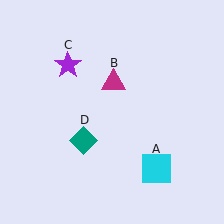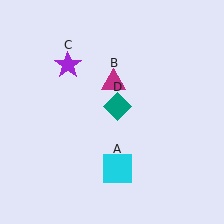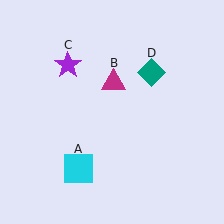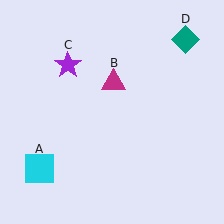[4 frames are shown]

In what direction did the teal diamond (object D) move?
The teal diamond (object D) moved up and to the right.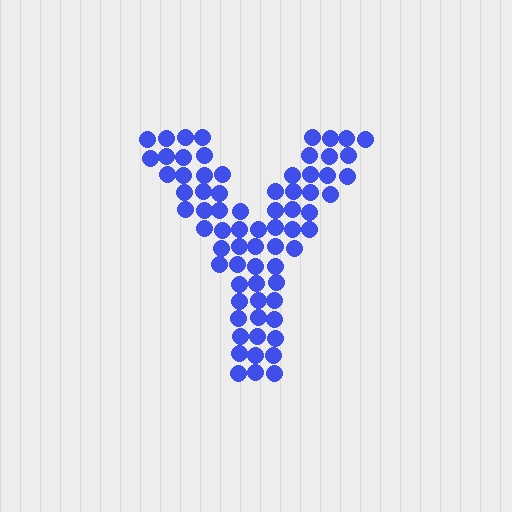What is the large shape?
The large shape is the letter Y.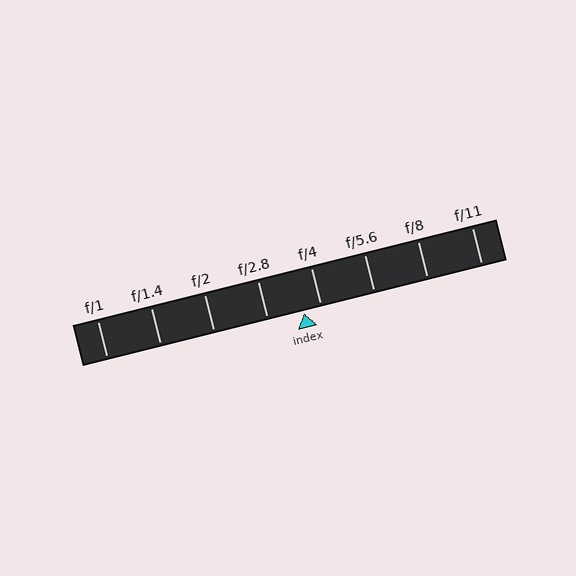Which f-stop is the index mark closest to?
The index mark is closest to f/4.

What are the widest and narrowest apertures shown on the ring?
The widest aperture shown is f/1 and the narrowest is f/11.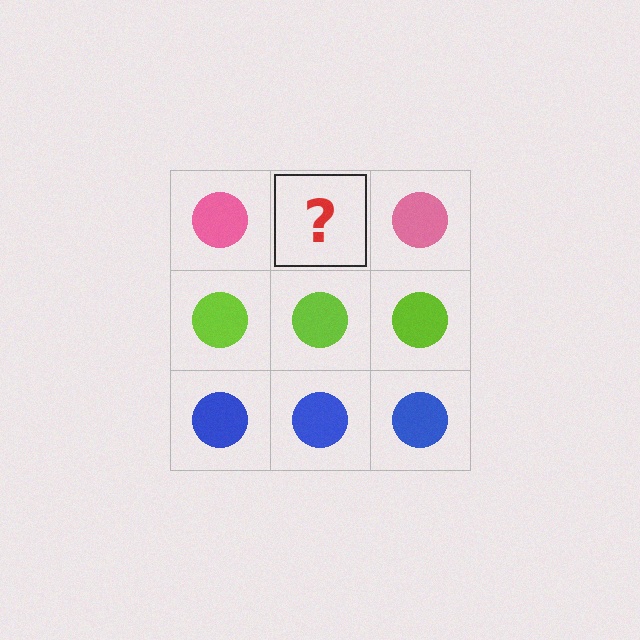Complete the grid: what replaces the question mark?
The question mark should be replaced with a pink circle.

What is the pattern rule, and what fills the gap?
The rule is that each row has a consistent color. The gap should be filled with a pink circle.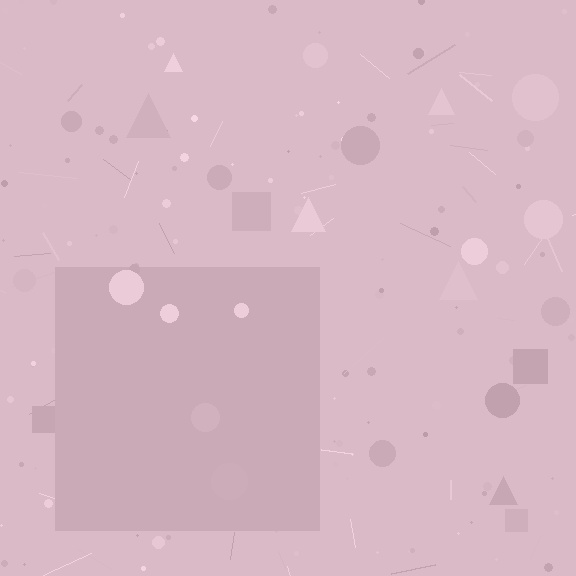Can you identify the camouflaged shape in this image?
The camouflaged shape is a square.